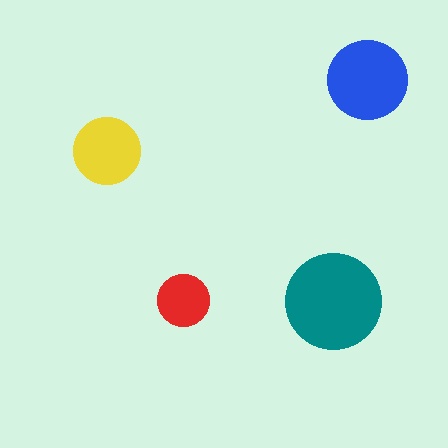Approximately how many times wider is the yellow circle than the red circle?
About 1.5 times wider.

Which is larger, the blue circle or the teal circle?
The teal one.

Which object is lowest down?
The teal circle is bottommost.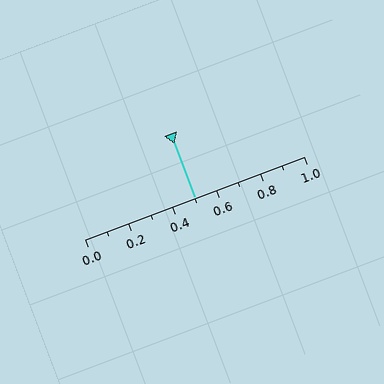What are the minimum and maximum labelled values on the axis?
The axis runs from 0.0 to 1.0.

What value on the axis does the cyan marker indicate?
The marker indicates approximately 0.5.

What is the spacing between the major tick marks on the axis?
The major ticks are spaced 0.2 apart.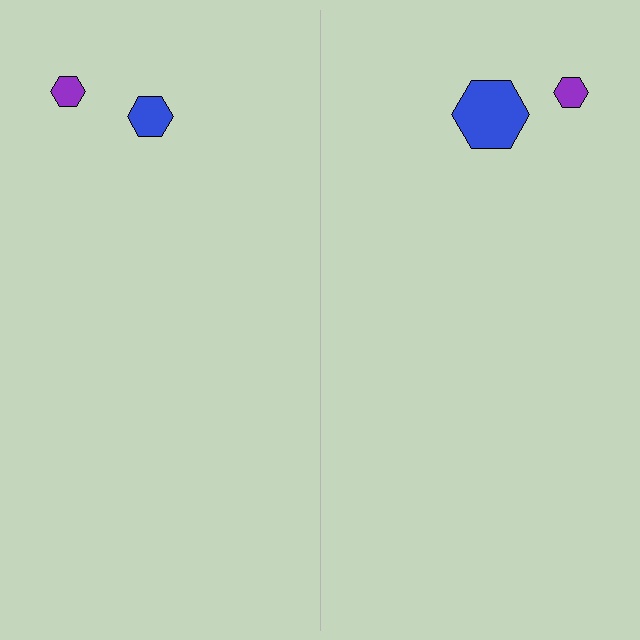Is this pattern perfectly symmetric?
No, the pattern is not perfectly symmetric. The blue hexagon on the right side has a different size than its mirror counterpart.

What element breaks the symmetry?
The blue hexagon on the right side has a different size than its mirror counterpart.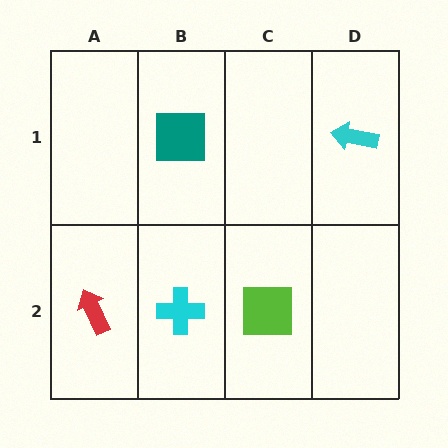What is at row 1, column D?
A cyan arrow.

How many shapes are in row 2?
3 shapes.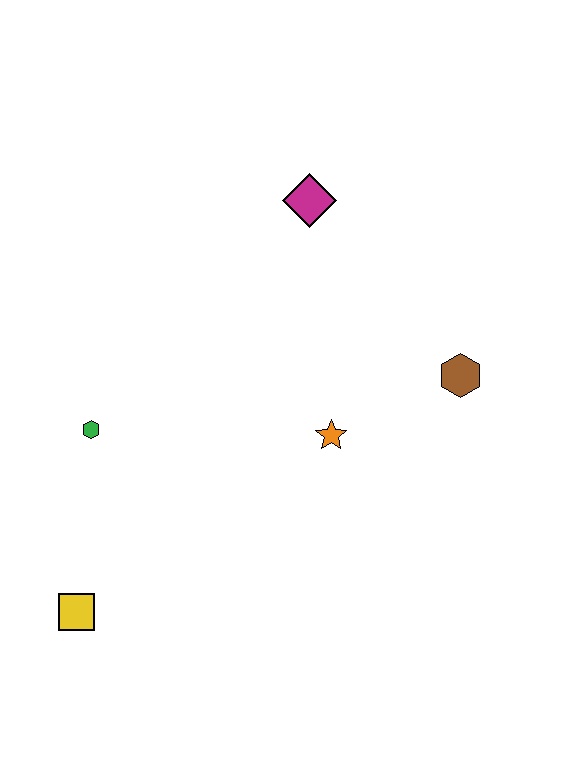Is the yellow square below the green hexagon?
Yes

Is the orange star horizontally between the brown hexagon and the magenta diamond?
Yes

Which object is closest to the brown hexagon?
The orange star is closest to the brown hexagon.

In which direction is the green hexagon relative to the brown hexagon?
The green hexagon is to the left of the brown hexagon.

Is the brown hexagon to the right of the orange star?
Yes